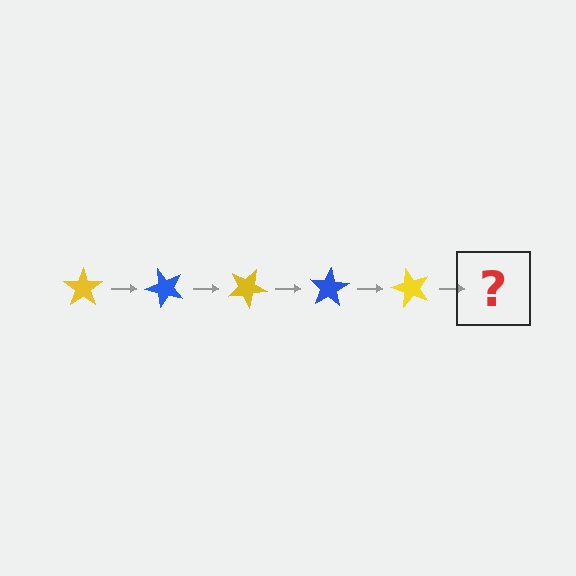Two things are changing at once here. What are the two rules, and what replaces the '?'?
The two rules are that it rotates 50 degrees each step and the color cycles through yellow and blue. The '?' should be a blue star, rotated 250 degrees from the start.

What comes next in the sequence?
The next element should be a blue star, rotated 250 degrees from the start.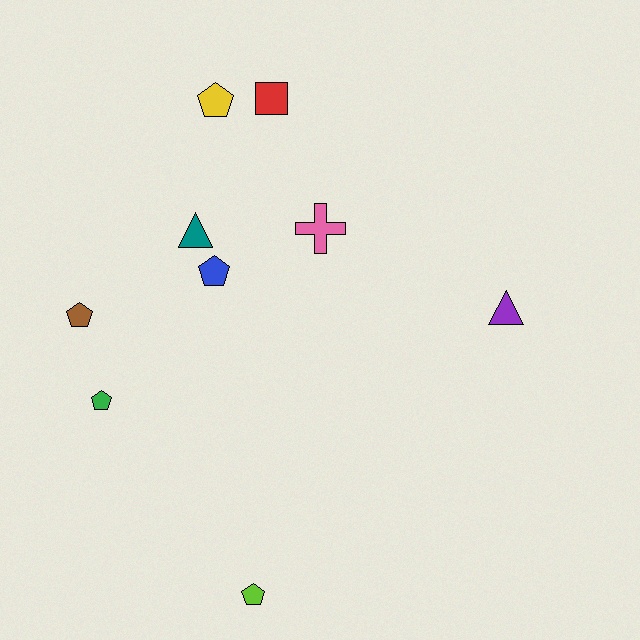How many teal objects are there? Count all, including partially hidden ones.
There is 1 teal object.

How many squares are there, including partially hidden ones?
There is 1 square.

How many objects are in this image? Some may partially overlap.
There are 9 objects.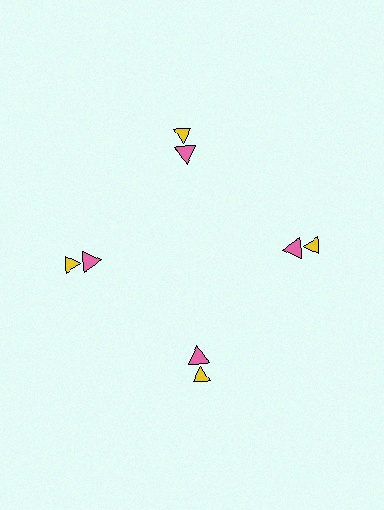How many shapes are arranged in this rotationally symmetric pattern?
There are 8 shapes, arranged in 4 groups of 2.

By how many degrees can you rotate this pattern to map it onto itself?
The pattern maps onto itself every 90 degrees of rotation.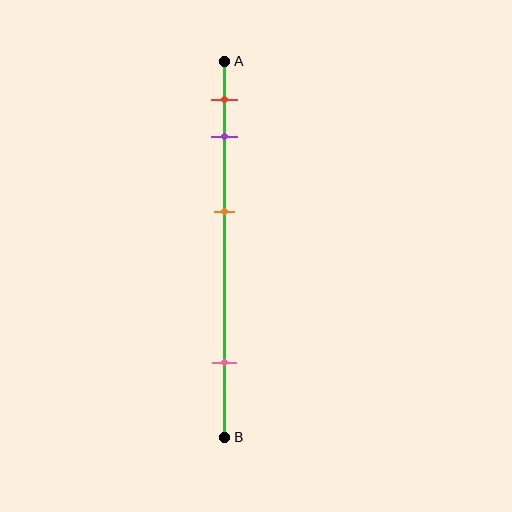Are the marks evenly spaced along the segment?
No, the marks are not evenly spaced.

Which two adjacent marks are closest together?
The red and purple marks are the closest adjacent pair.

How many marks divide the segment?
There are 4 marks dividing the segment.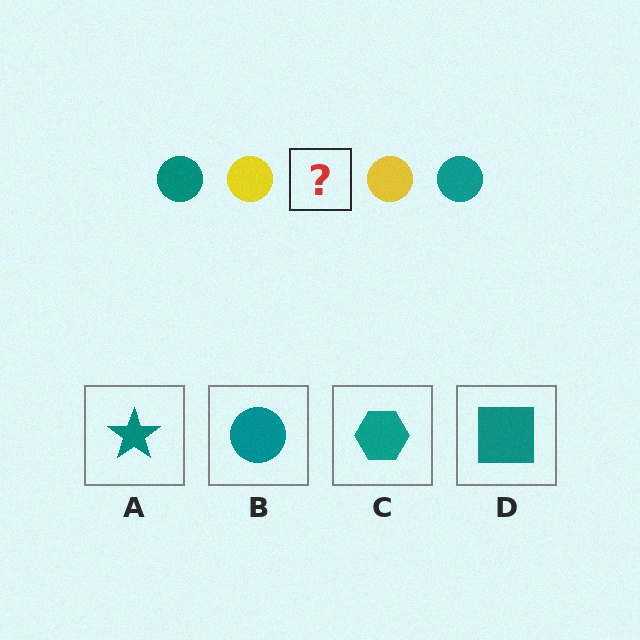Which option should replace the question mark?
Option B.